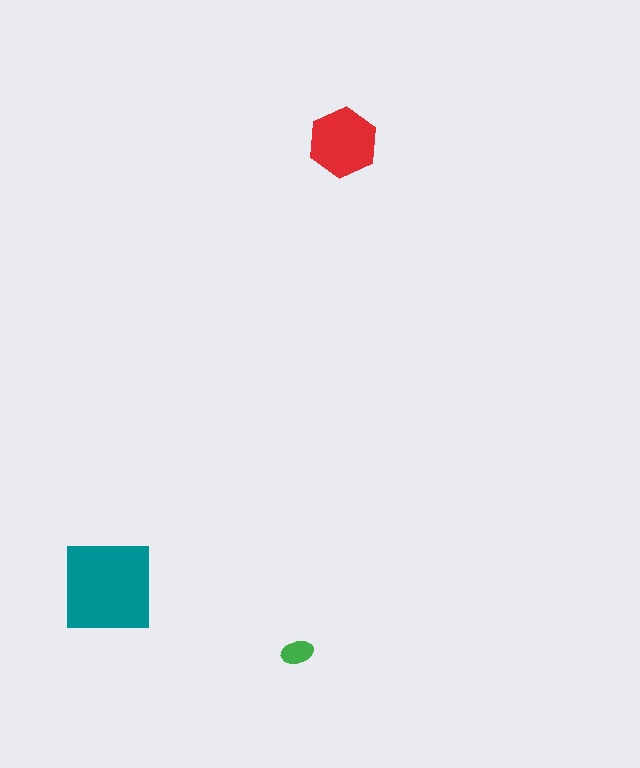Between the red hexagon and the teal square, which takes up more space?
The teal square.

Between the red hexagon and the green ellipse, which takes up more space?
The red hexagon.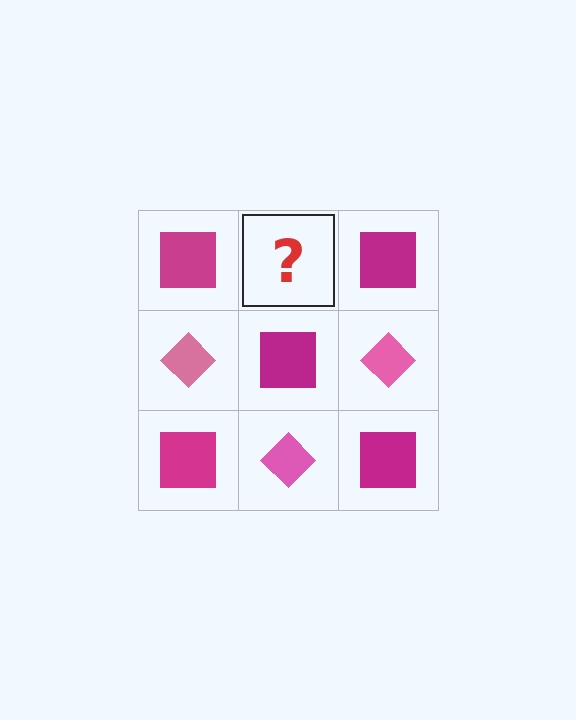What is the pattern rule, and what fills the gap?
The rule is that it alternates magenta square and pink diamond in a checkerboard pattern. The gap should be filled with a pink diamond.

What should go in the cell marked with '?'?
The missing cell should contain a pink diamond.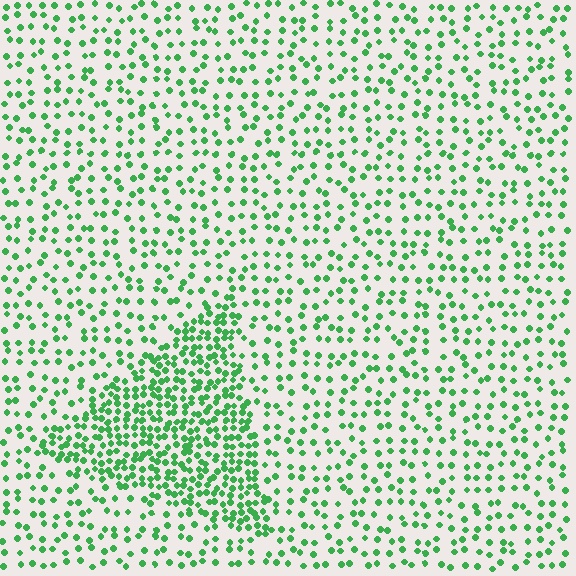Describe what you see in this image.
The image contains small green elements arranged at two different densities. A triangle-shaped region is visible where the elements are more densely packed than the surrounding area.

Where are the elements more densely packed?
The elements are more densely packed inside the triangle boundary.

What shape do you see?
I see a triangle.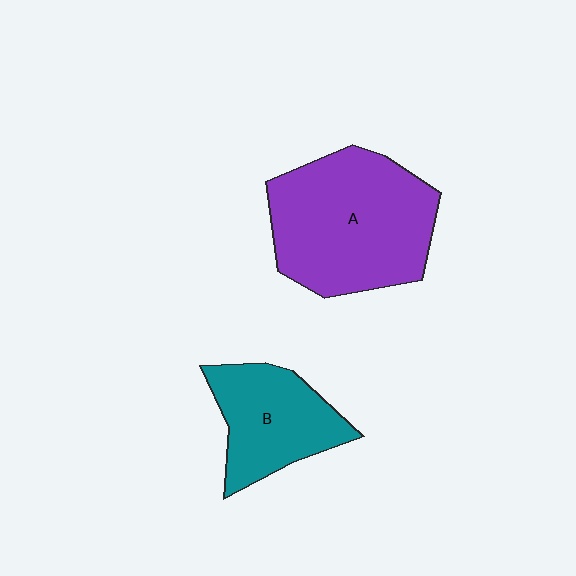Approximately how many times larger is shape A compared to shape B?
Approximately 1.7 times.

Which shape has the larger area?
Shape A (purple).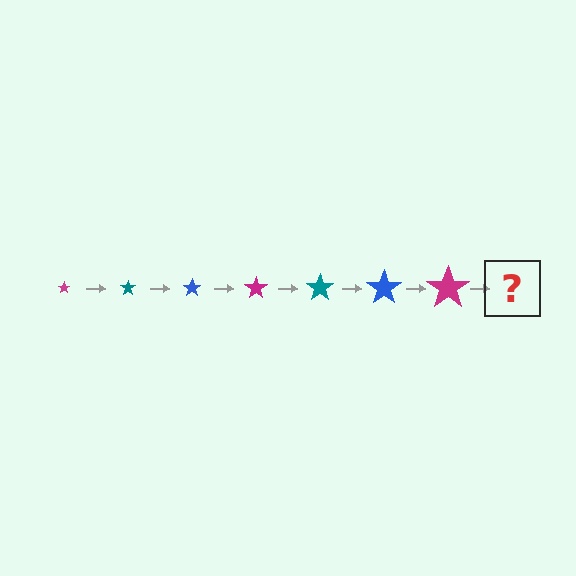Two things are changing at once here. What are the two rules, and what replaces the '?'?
The two rules are that the star grows larger each step and the color cycles through magenta, teal, and blue. The '?' should be a teal star, larger than the previous one.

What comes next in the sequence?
The next element should be a teal star, larger than the previous one.